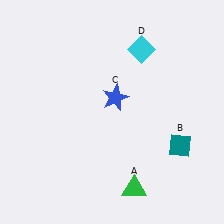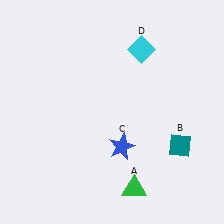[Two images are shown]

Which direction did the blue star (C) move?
The blue star (C) moved down.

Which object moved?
The blue star (C) moved down.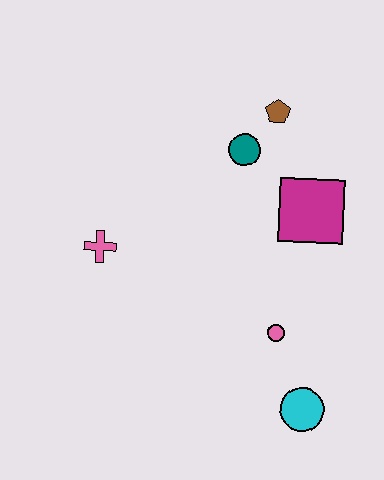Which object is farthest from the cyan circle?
The brown pentagon is farthest from the cyan circle.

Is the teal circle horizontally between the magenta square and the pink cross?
Yes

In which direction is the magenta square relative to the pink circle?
The magenta square is above the pink circle.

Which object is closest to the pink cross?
The teal circle is closest to the pink cross.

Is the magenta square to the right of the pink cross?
Yes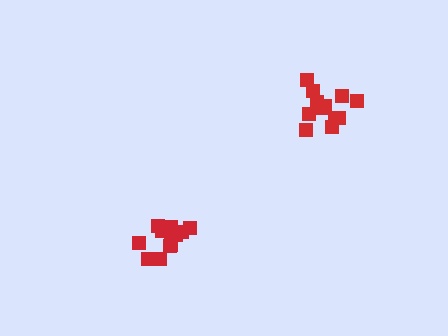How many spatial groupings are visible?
There are 2 spatial groupings.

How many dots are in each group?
Group 1: 12 dots, Group 2: 12 dots (24 total).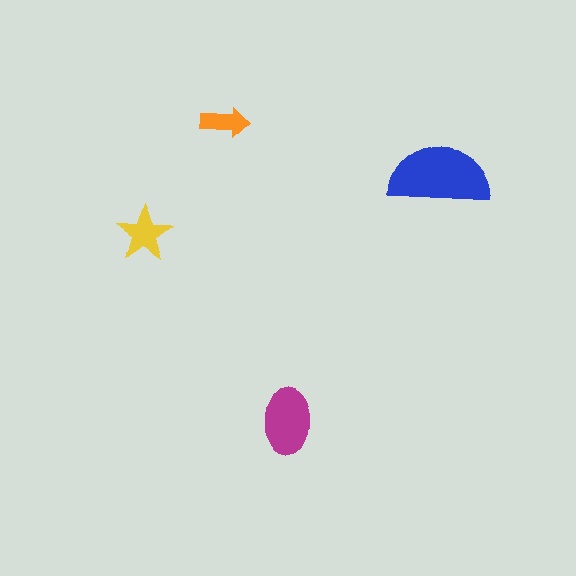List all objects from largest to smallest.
The blue semicircle, the magenta ellipse, the yellow star, the orange arrow.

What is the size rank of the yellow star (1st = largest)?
3rd.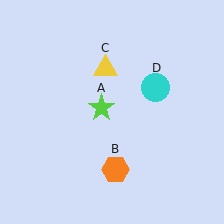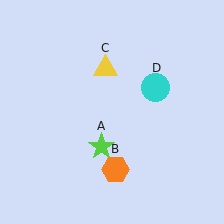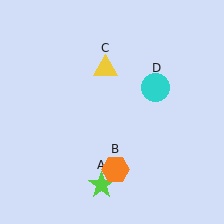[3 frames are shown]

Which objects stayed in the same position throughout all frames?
Orange hexagon (object B) and yellow triangle (object C) and cyan circle (object D) remained stationary.